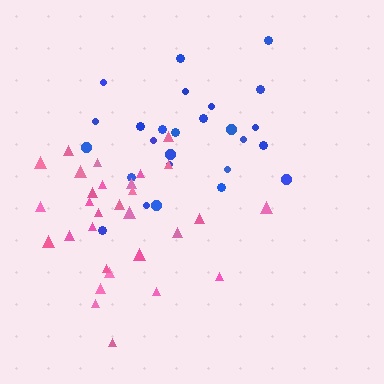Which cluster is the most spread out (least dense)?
Blue.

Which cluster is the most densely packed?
Pink.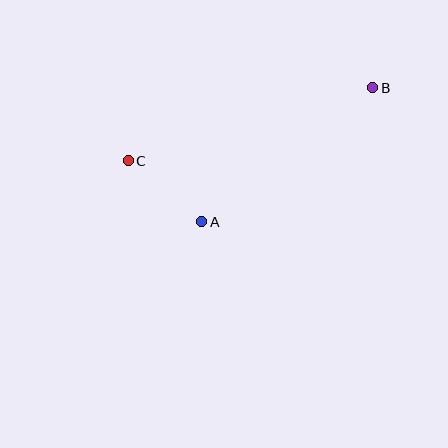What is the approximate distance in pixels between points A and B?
The distance between A and B is approximately 218 pixels.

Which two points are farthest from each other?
Points B and C are farthest from each other.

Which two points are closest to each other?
Points A and C are closest to each other.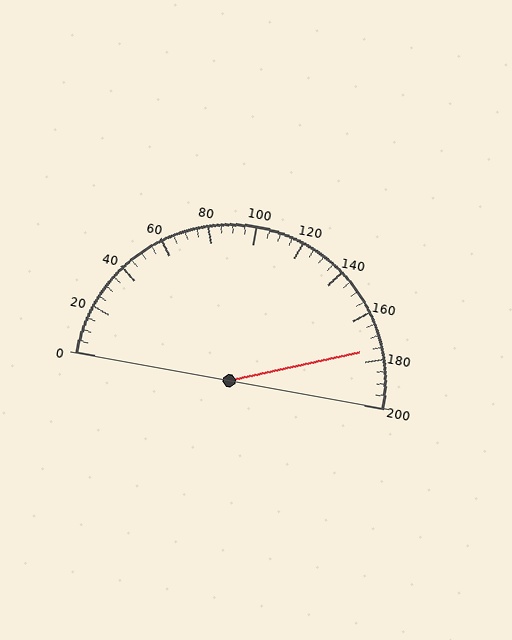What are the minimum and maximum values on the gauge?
The gauge ranges from 0 to 200.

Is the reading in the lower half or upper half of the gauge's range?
The reading is in the upper half of the range (0 to 200).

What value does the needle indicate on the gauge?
The needle indicates approximately 175.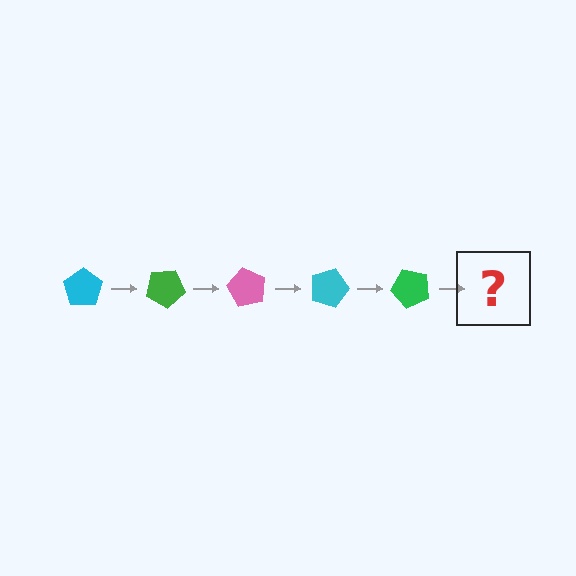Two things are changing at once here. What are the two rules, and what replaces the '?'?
The two rules are that it rotates 30 degrees each step and the color cycles through cyan, green, and pink. The '?' should be a pink pentagon, rotated 150 degrees from the start.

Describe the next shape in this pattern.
It should be a pink pentagon, rotated 150 degrees from the start.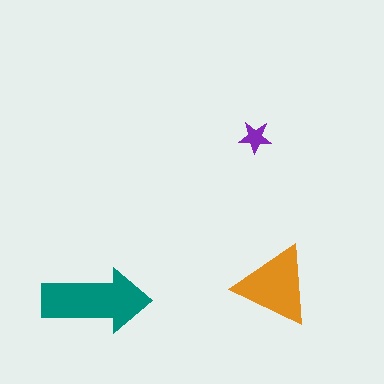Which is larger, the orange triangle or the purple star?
The orange triangle.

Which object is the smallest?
The purple star.